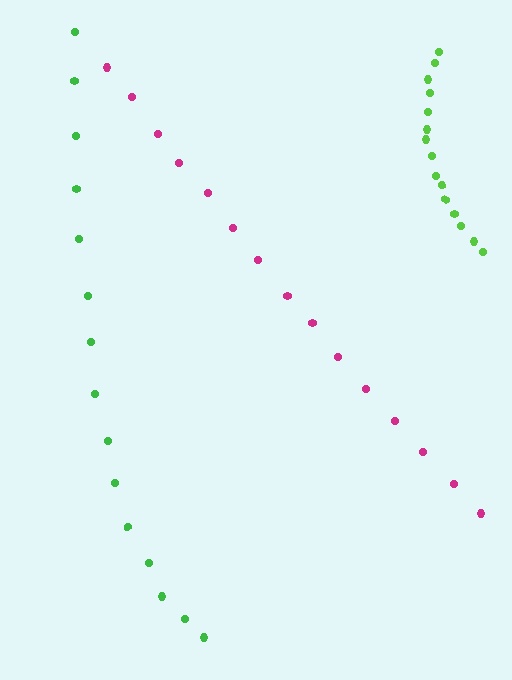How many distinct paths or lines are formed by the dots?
There are 3 distinct paths.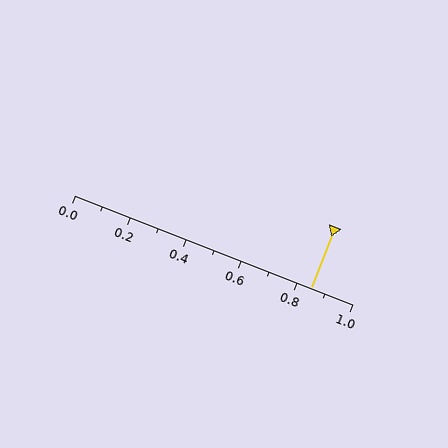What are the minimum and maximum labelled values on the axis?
The axis runs from 0.0 to 1.0.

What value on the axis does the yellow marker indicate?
The marker indicates approximately 0.85.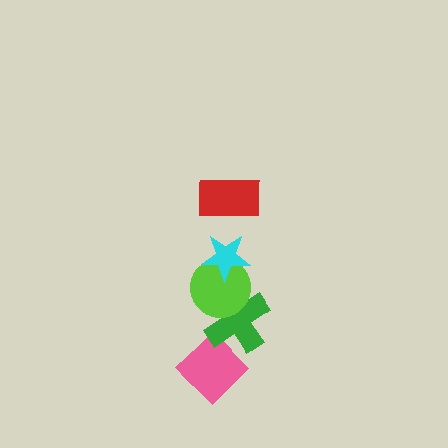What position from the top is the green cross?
The green cross is 4th from the top.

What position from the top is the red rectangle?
The red rectangle is 1st from the top.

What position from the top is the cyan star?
The cyan star is 2nd from the top.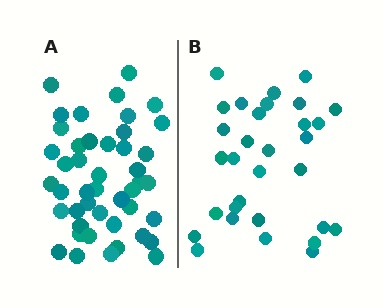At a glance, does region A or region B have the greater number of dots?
Region A (the left region) has more dots.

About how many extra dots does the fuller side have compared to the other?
Region A has approximately 15 more dots than region B.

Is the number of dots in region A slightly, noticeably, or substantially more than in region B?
Region A has substantially more. The ratio is roughly 1.5 to 1.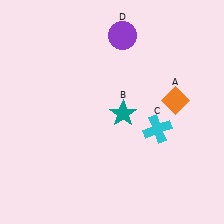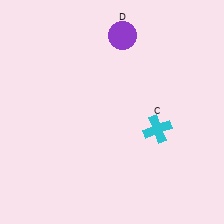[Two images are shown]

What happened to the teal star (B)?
The teal star (B) was removed in Image 2. It was in the bottom-right area of Image 1.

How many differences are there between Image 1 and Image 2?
There are 2 differences between the two images.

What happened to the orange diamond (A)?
The orange diamond (A) was removed in Image 2. It was in the top-right area of Image 1.